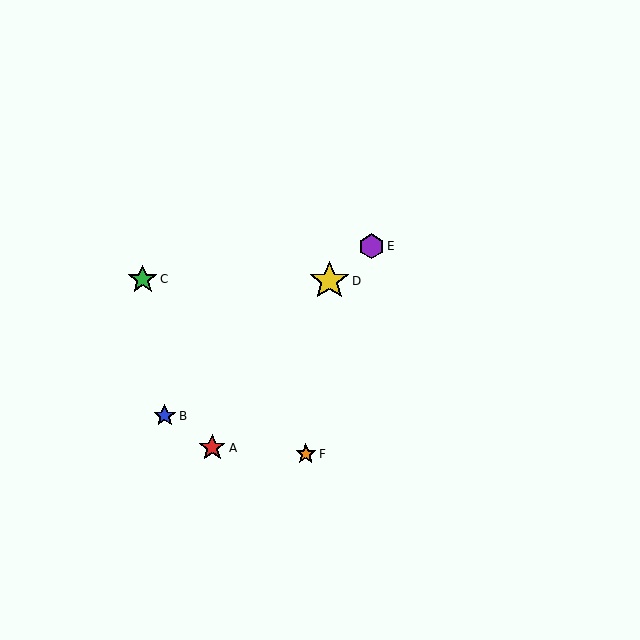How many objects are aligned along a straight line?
3 objects (B, D, E) are aligned along a straight line.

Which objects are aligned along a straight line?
Objects B, D, E are aligned along a straight line.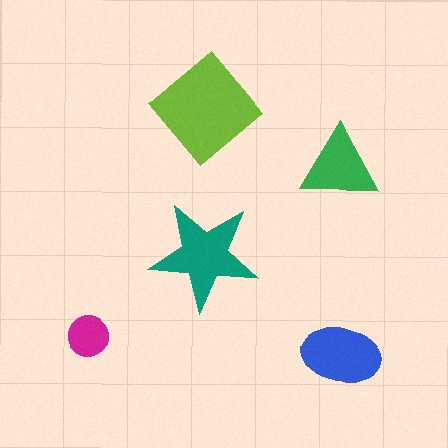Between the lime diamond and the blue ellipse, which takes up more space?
The lime diamond.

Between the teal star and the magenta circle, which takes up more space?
The teal star.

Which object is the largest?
The lime diamond.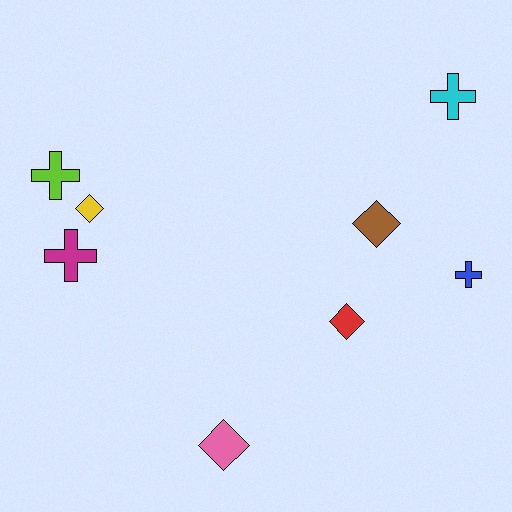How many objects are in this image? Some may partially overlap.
There are 8 objects.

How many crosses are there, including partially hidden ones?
There are 4 crosses.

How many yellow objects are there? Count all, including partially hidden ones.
There is 1 yellow object.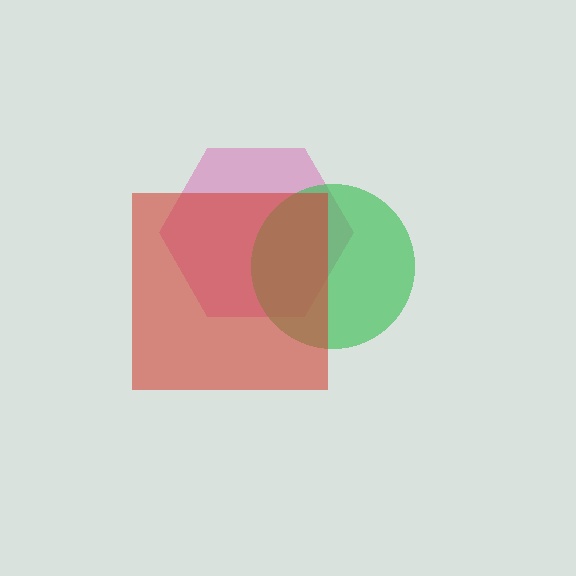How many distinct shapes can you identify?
There are 3 distinct shapes: a pink hexagon, a green circle, a red square.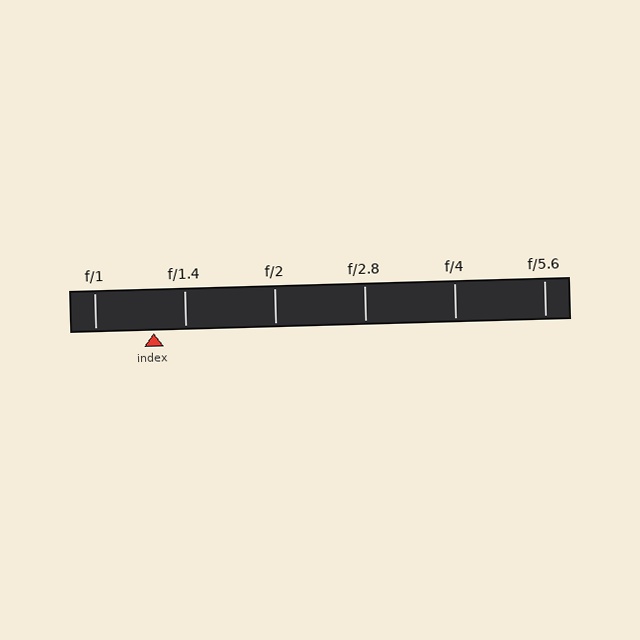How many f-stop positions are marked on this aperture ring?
There are 6 f-stop positions marked.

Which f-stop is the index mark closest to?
The index mark is closest to f/1.4.